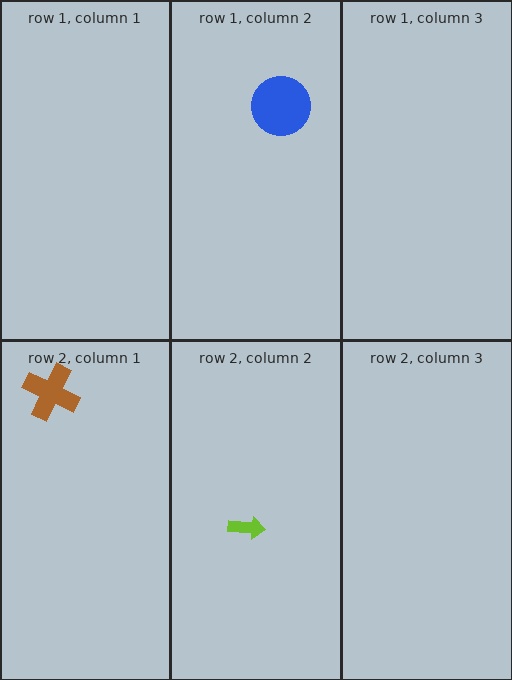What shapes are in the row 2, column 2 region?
The lime arrow.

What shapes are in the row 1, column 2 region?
The blue circle.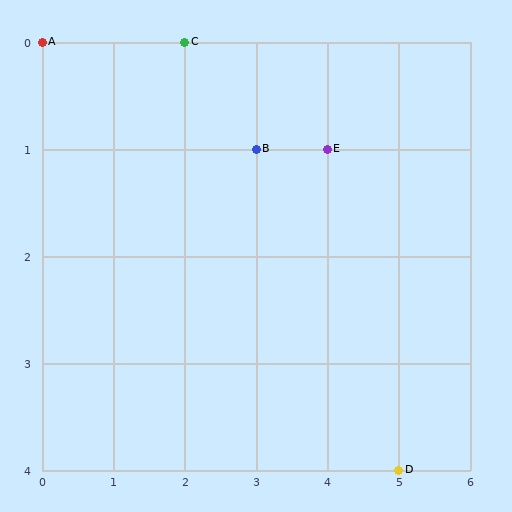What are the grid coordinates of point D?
Point D is at grid coordinates (5, 4).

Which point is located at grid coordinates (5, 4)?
Point D is at (5, 4).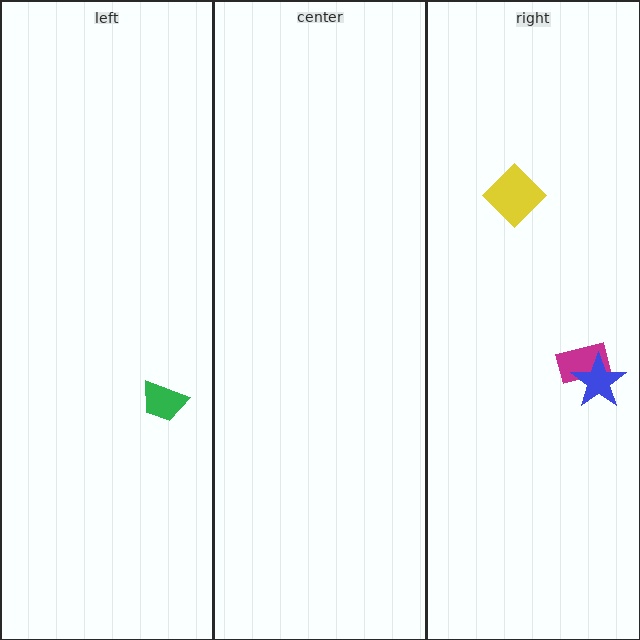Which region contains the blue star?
The right region.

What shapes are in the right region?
The yellow diamond, the magenta rectangle, the blue star.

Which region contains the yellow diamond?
The right region.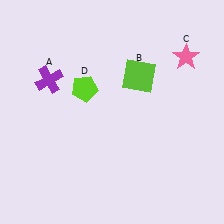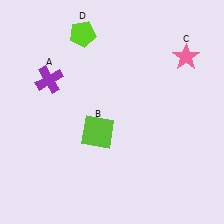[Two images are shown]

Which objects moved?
The objects that moved are: the lime square (B), the lime pentagon (D).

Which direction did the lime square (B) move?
The lime square (B) moved down.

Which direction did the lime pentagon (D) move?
The lime pentagon (D) moved up.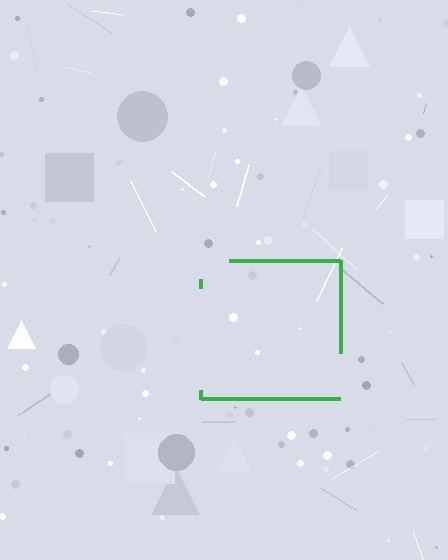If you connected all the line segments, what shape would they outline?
They would outline a square.